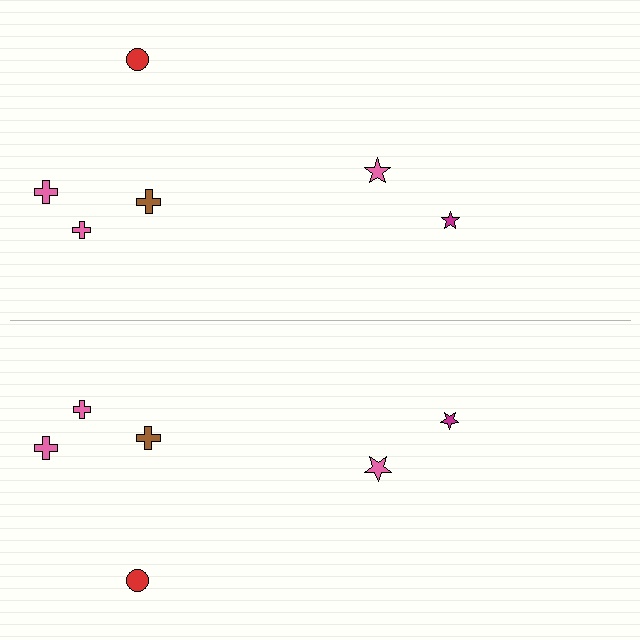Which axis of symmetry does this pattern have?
The pattern has a horizontal axis of symmetry running through the center of the image.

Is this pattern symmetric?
Yes, this pattern has bilateral (reflection) symmetry.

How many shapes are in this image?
There are 12 shapes in this image.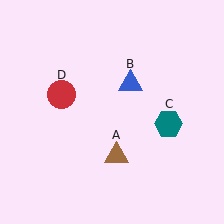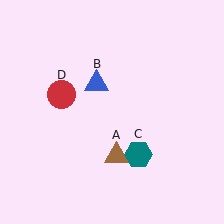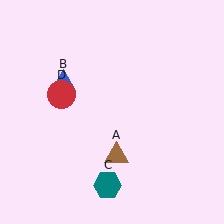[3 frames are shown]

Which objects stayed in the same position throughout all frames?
Brown triangle (object A) and red circle (object D) remained stationary.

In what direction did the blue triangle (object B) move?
The blue triangle (object B) moved left.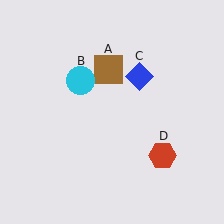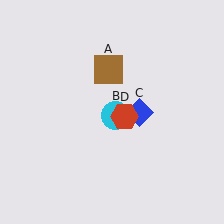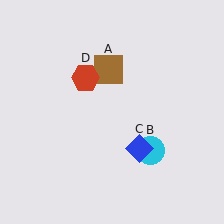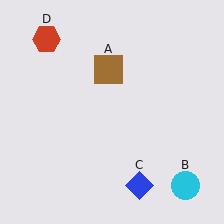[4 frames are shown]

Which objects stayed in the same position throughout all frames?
Brown square (object A) remained stationary.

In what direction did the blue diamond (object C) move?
The blue diamond (object C) moved down.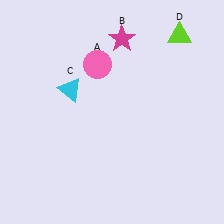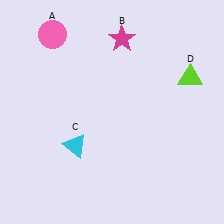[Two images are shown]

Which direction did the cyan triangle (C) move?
The cyan triangle (C) moved down.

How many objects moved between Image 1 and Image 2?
3 objects moved between the two images.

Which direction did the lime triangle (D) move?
The lime triangle (D) moved down.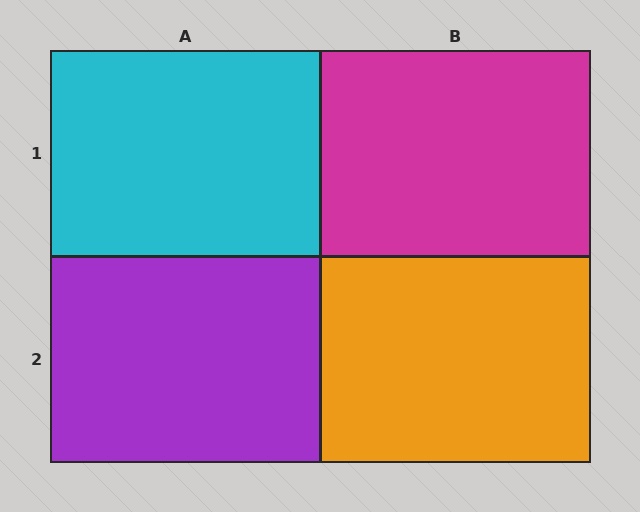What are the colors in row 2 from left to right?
Purple, orange.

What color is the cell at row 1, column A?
Cyan.